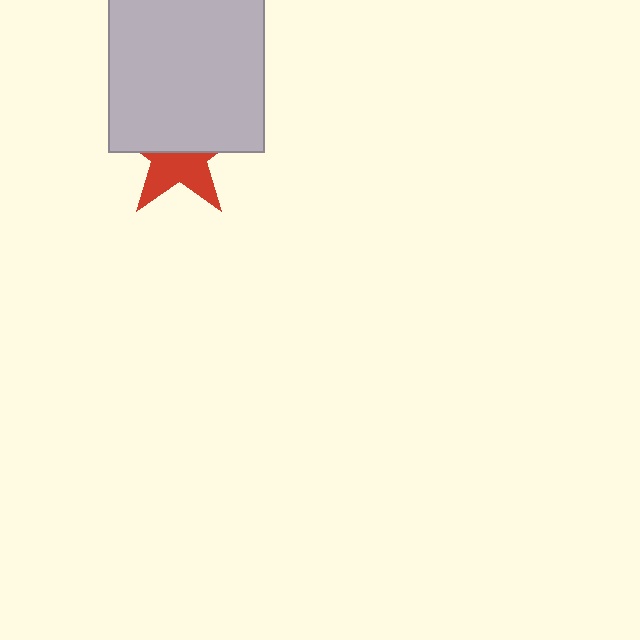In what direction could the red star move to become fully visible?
The red star could move down. That would shift it out from behind the light gray square entirely.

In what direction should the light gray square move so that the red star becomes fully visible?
The light gray square should move up. That is the shortest direction to clear the overlap and leave the red star fully visible.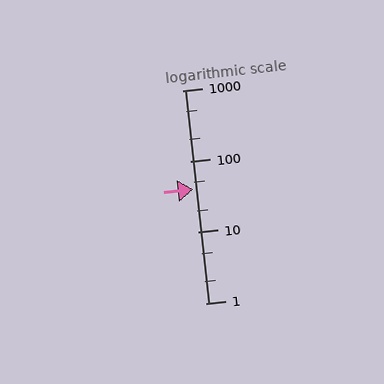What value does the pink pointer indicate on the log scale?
The pointer indicates approximately 40.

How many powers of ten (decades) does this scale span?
The scale spans 3 decades, from 1 to 1000.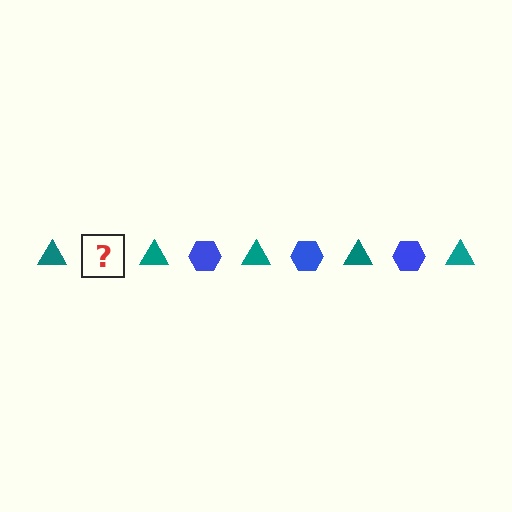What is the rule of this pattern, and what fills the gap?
The rule is that the pattern alternates between teal triangle and blue hexagon. The gap should be filled with a blue hexagon.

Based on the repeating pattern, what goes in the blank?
The blank should be a blue hexagon.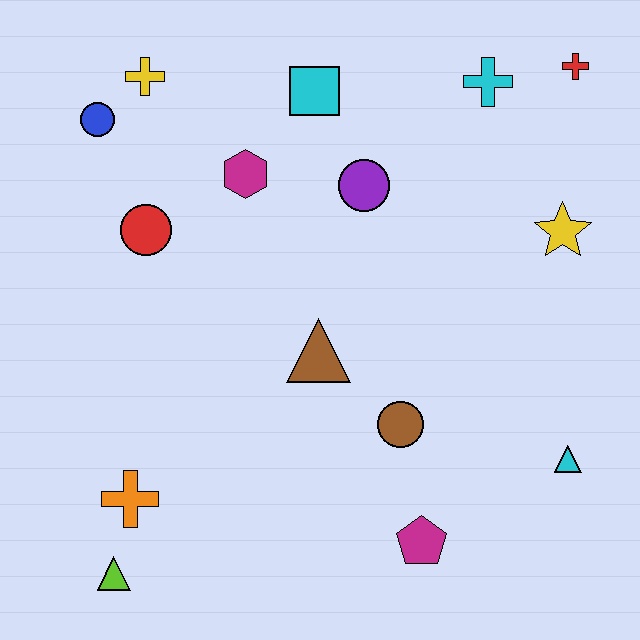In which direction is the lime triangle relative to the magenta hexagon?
The lime triangle is below the magenta hexagon.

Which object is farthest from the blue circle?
The cyan triangle is farthest from the blue circle.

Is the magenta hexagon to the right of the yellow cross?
Yes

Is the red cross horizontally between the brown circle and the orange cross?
No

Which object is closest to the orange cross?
The lime triangle is closest to the orange cross.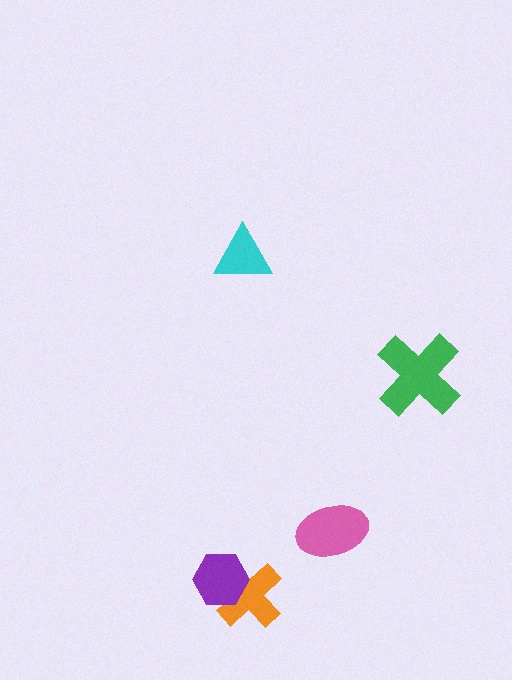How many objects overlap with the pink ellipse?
0 objects overlap with the pink ellipse.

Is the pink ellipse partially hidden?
No, no other shape covers it.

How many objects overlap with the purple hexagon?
1 object overlaps with the purple hexagon.